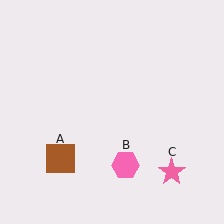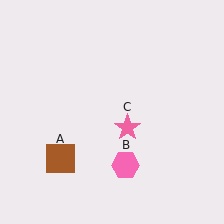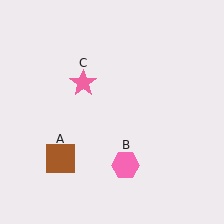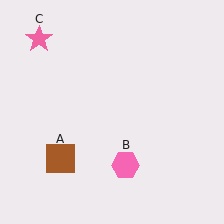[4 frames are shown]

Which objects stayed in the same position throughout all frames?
Brown square (object A) and pink hexagon (object B) remained stationary.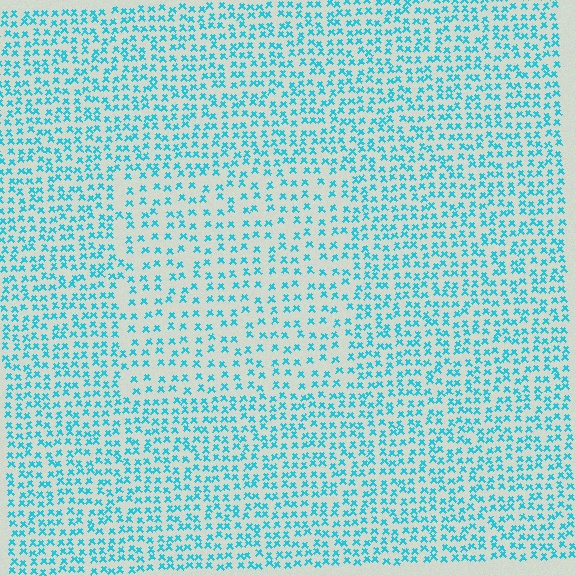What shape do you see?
I see a rectangle.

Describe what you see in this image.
The image contains small cyan elements arranged at two different densities. A rectangle-shaped region is visible where the elements are less densely packed than the surrounding area.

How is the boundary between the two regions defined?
The boundary is defined by a change in element density (approximately 1.7x ratio). All elements are the same color, size, and shape.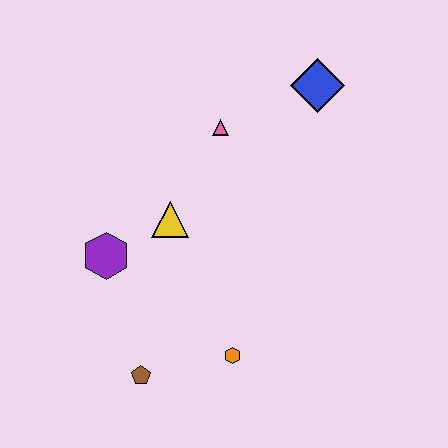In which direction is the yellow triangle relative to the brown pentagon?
The yellow triangle is above the brown pentagon.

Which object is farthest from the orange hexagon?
The blue diamond is farthest from the orange hexagon.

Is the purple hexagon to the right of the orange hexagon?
No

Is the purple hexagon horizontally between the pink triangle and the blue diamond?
No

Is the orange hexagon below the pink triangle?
Yes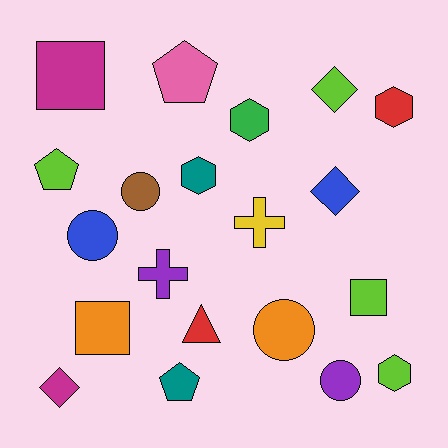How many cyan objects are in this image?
There are no cyan objects.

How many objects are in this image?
There are 20 objects.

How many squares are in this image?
There are 3 squares.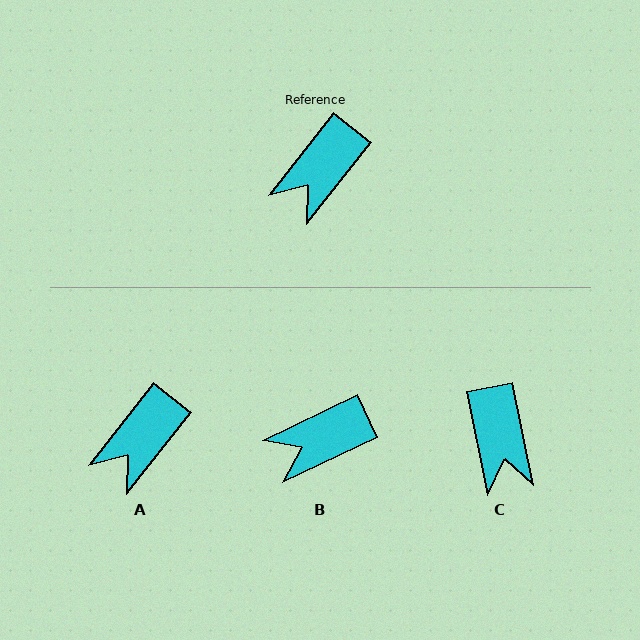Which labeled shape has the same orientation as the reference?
A.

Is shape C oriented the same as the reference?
No, it is off by about 50 degrees.